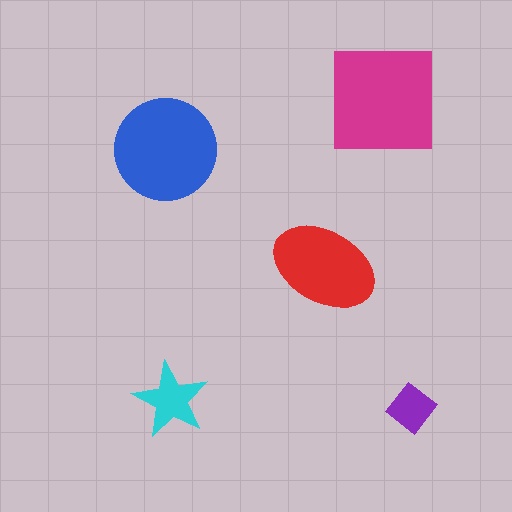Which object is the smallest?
The purple diamond.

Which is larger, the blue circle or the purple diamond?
The blue circle.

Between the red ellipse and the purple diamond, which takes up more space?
The red ellipse.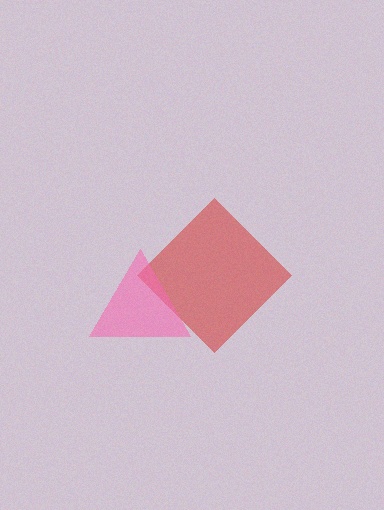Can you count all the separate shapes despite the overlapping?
Yes, there are 2 separate shapes.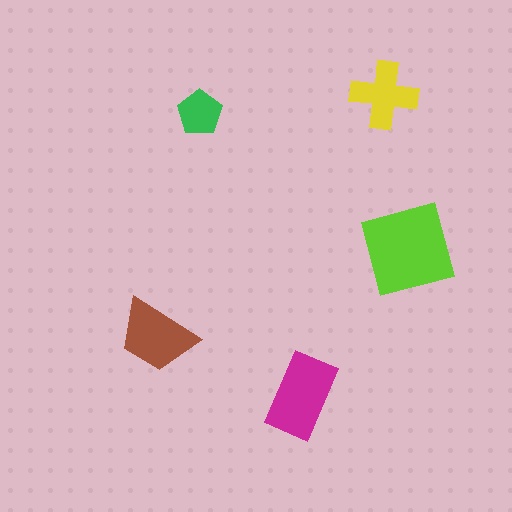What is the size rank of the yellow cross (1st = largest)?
4th.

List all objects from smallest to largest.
The green pentagon, the yellow cross, the brown trapezoid, the magenta rectangle, the lime square.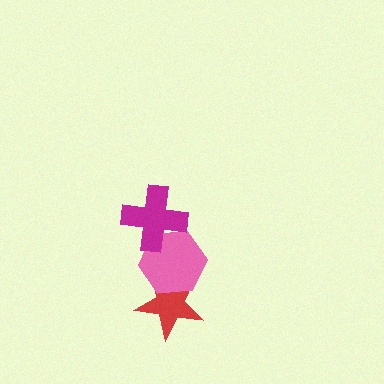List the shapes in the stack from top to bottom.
From top to bottom: the magenta cross, the pink hexagon, the red star.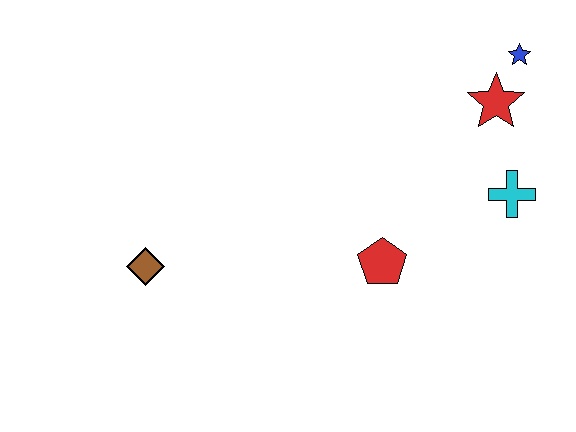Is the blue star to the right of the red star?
Yes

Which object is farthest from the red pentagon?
The blue star is farthest from the red pentagon.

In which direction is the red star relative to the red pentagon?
The red star is above the red pentagon.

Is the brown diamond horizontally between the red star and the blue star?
No